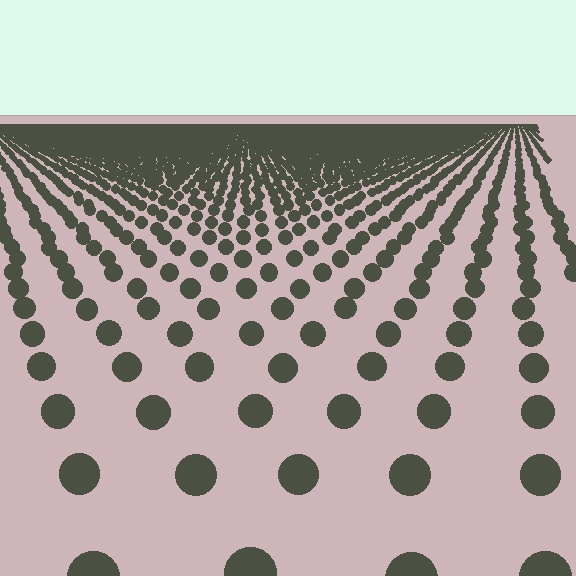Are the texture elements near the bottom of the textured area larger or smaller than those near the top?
Larger. Near the bottom, elements are closer to the viewer and appear at a bigger on-screen size.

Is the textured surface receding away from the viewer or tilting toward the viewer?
The surface is receding away from the viewer. Texture elements get smaller and denser toward the top.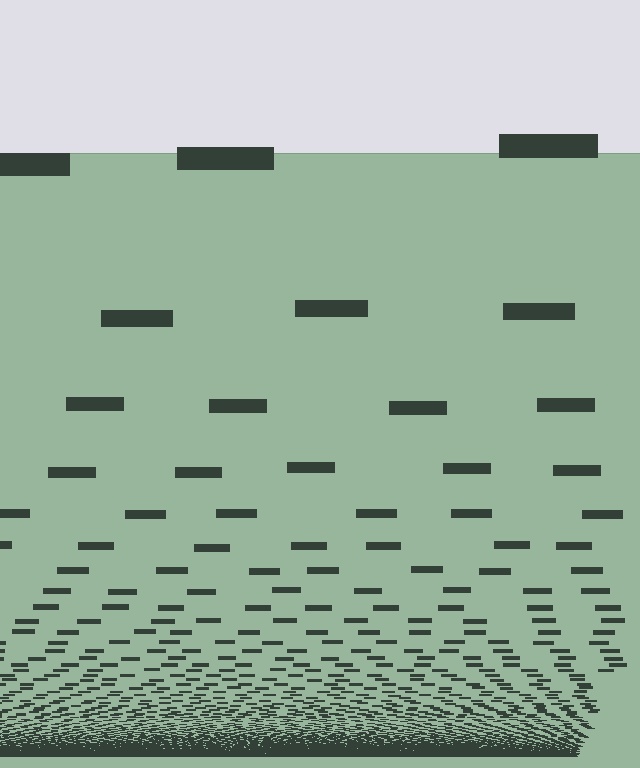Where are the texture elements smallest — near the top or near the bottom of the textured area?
Near the bottom.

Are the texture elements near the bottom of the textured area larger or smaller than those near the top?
Smaller. The gradient is inverted — elements near the bottom are smaller and denser.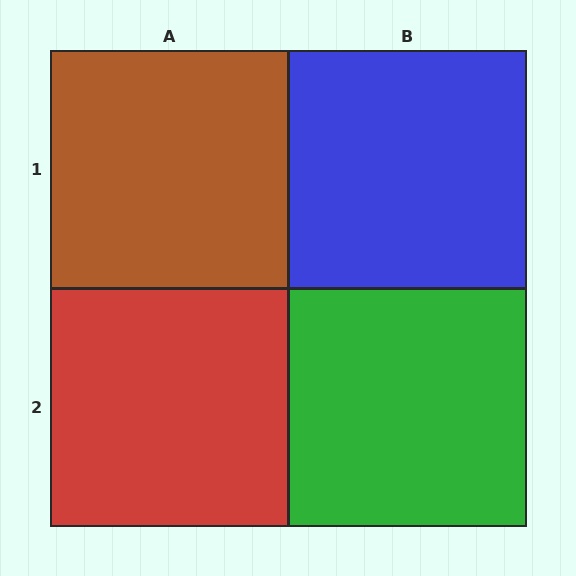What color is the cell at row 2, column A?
Red.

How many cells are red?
1 cell is red.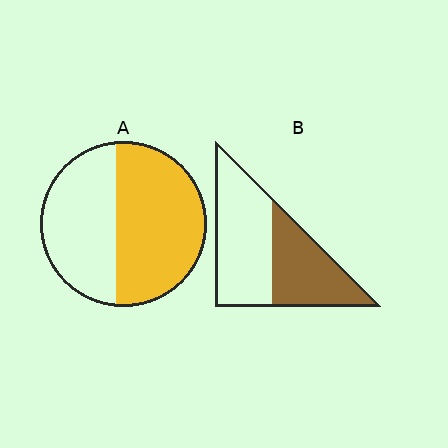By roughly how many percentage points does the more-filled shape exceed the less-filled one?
By roughly 10 percentage points (A over B).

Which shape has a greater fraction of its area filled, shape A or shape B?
Shape A.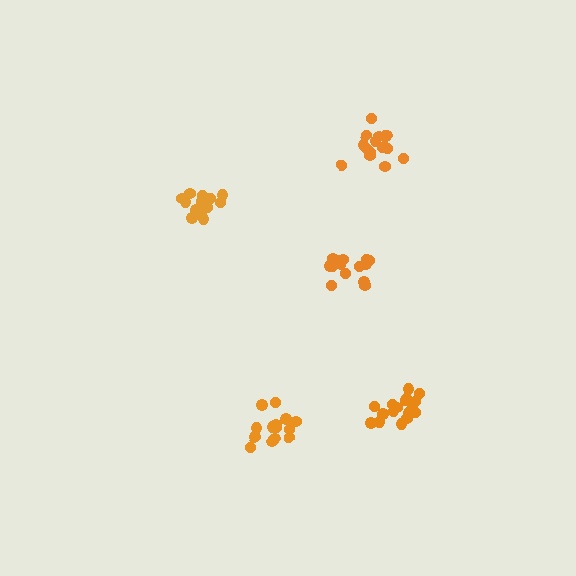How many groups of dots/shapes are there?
There are 5 groups.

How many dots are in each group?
Group 1: 17 dots, Group 2: 14 dots, Group 3: 15 dots, Group 4: 14 dots, Group 5: 16 dots (76 total).